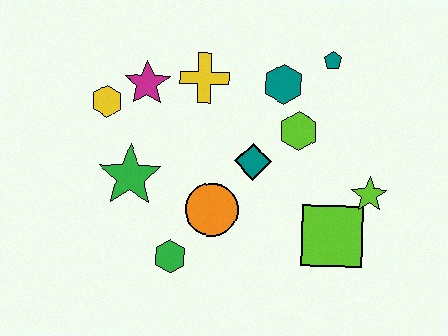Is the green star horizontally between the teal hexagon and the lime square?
No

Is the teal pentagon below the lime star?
No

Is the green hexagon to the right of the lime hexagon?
No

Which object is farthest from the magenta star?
The lime star is farthest from the magenta star.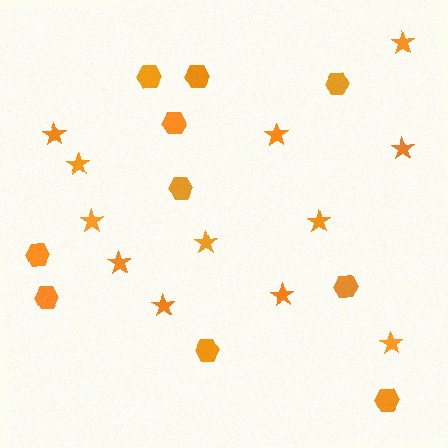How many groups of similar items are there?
There are 2 groups: one group of hexagons (10) and one group of stars (12).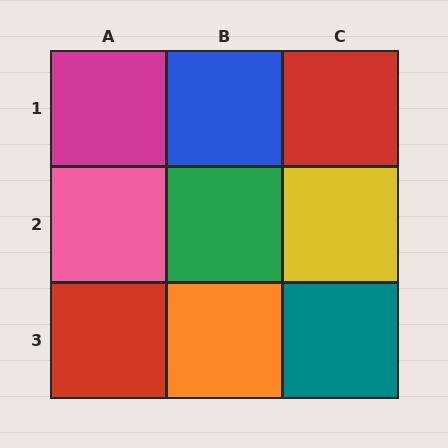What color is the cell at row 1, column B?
Blue.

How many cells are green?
1 cell is green.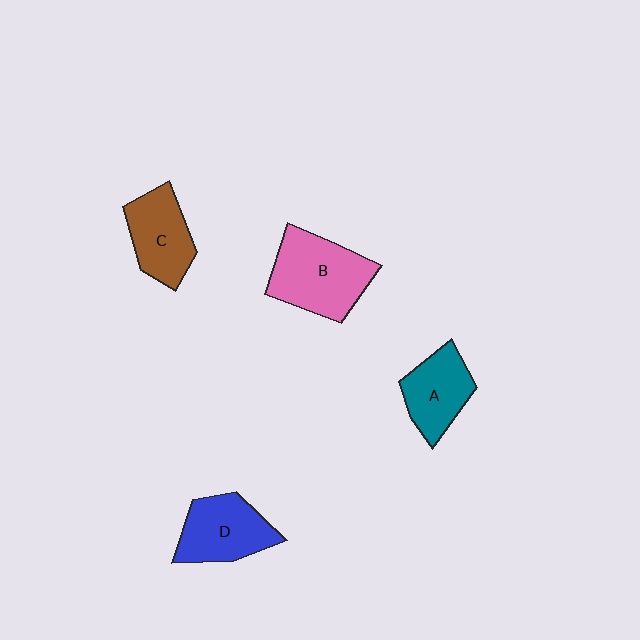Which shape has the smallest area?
Shape A (teal).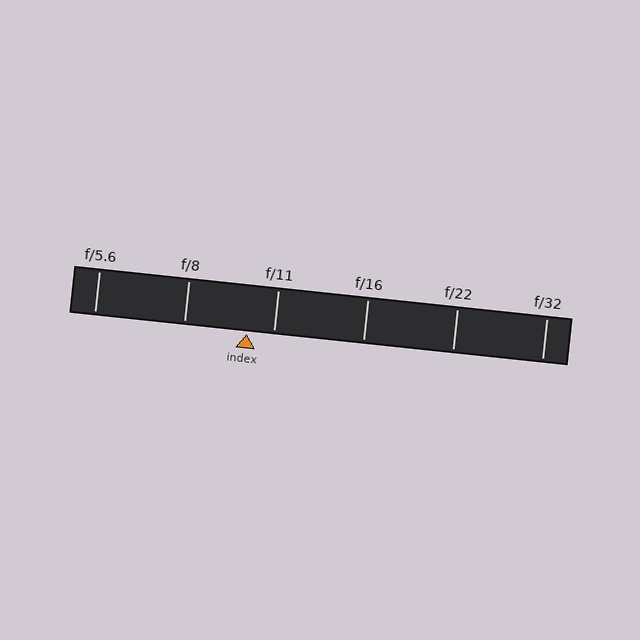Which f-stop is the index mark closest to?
The index mark is closest to f/11.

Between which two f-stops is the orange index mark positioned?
The index mark is between f/8 and f/11.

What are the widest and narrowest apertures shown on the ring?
The widest aperture shown is f/5.6 and the narrowest is f/32.